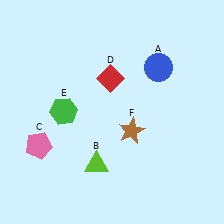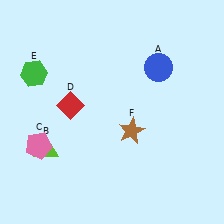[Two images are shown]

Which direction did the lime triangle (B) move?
The lime triangle (B) moved left.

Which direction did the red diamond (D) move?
The red diamond (D) moved left.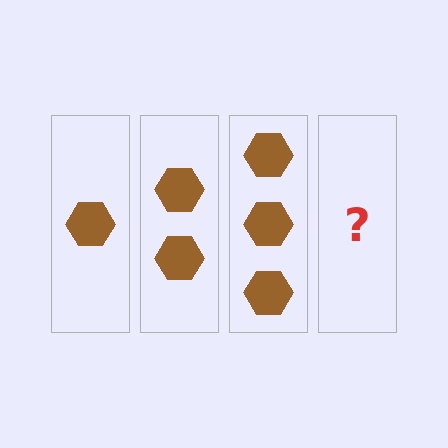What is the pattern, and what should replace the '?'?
The pattern is that each step adds one more hexagon. The '?' should be 4 hexagons.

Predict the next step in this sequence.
The next step is 4 hexagons.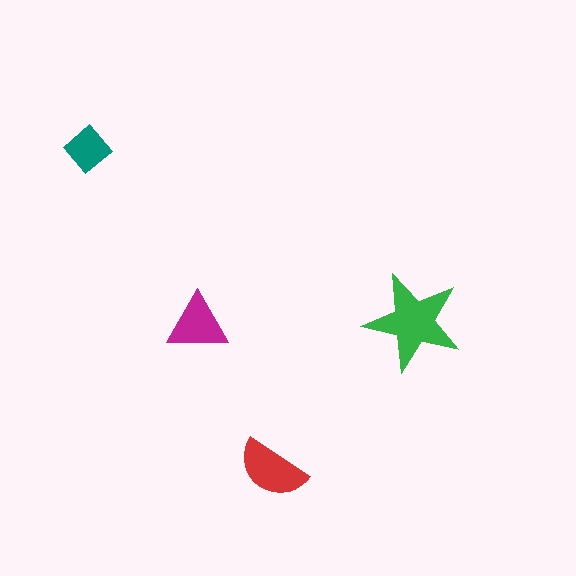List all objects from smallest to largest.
The teal diamond, the magenta triangle, the red semicircle, the green star.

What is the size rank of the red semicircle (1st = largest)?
2nd.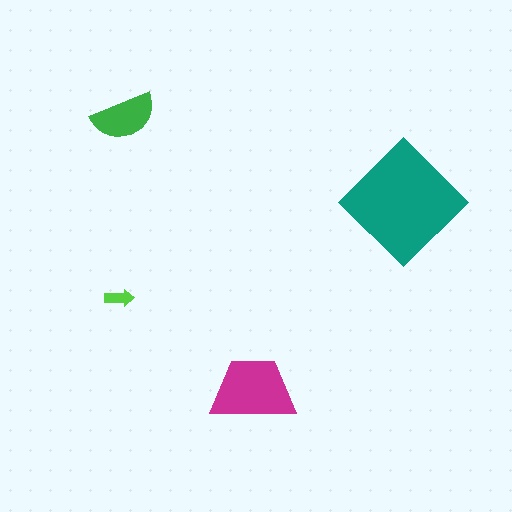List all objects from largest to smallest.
The teal diamond, the magenta trapezoid, the green semicircle, the lime arrow.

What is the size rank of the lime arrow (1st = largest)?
4th.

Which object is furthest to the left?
The lime arrow is leftmost.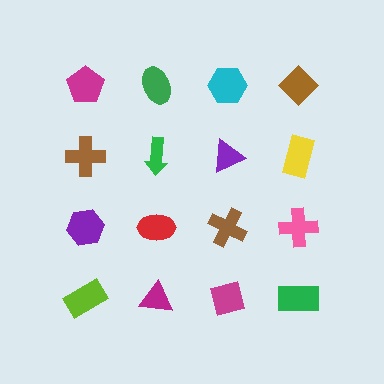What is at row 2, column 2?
A green arrow.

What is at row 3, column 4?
A pink cross.